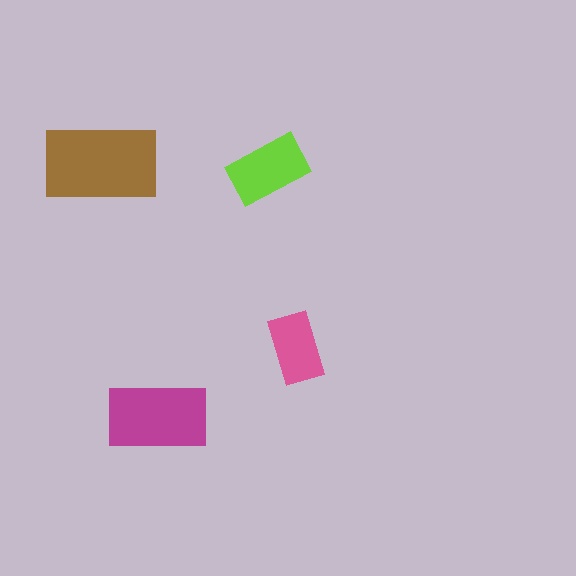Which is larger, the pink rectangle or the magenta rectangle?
The magenta one.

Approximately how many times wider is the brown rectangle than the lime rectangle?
About 1.5 times wider.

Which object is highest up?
The brown rectangle is topmost.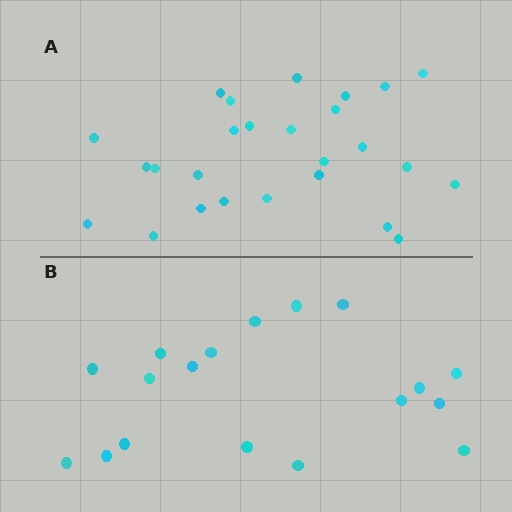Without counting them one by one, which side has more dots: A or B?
Region A (the top region) has more dots.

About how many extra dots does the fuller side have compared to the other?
Region A has roughly 8 or so more dots than region B.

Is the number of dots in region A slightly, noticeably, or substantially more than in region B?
Region A has noticeably more, but not dramatically so. The ratio is roughly 1.4 to 1.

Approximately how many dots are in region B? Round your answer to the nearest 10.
About 20 dots. (The exact count is 18, which rounds to 20.)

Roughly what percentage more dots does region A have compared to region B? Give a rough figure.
About 45% more.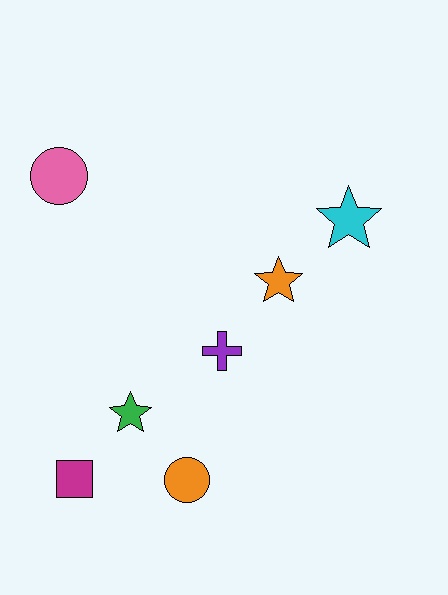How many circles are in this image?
There are 2 circles.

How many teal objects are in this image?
There are no teal objects.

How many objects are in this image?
There are 7 objects.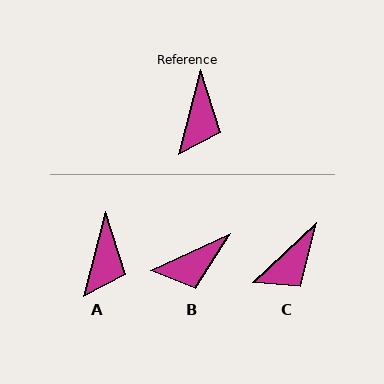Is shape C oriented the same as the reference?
No, it is off by about 32 degrees.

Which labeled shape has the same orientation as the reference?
A.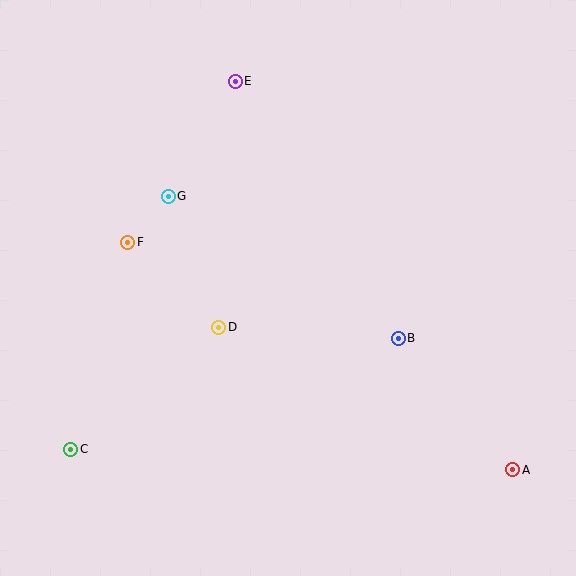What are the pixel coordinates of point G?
Point G is at (168, 196).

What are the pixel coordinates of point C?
Point C is at (71, 449).